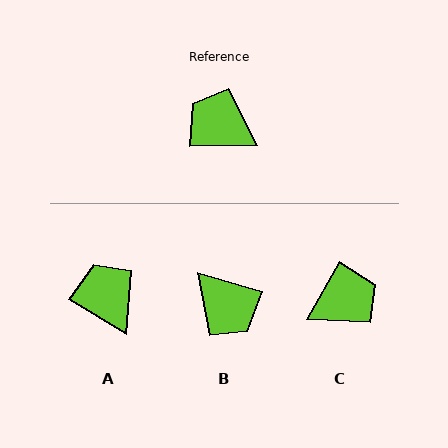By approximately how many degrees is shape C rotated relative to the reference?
Approximately 120 degrees clockwise.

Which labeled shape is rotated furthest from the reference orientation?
B, about 163 degrees away.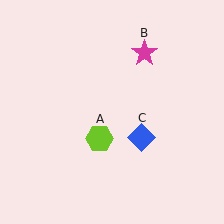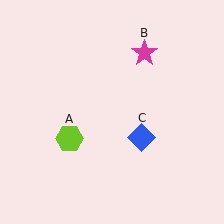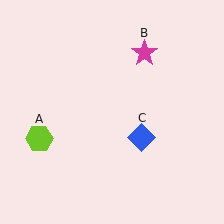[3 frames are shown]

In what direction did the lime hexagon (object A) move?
The lime hexagon (object A) moved left.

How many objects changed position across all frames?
1 object changed position: lime hexagon (object A).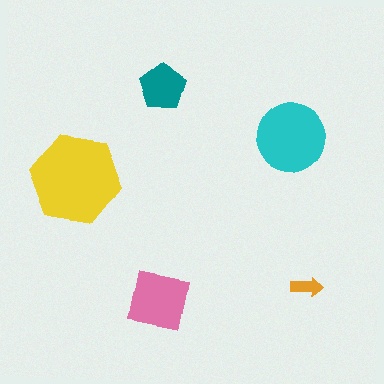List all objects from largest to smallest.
The yellow hexagon, the cyan circle, the pink square, the teal pentagon, the orange arrow.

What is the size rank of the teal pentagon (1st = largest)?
4th.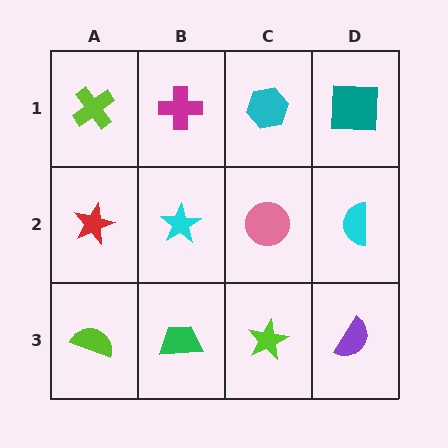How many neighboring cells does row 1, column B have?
3.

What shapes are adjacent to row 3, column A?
A red star (row 2, column A), a green trapezoid (row 3, column B).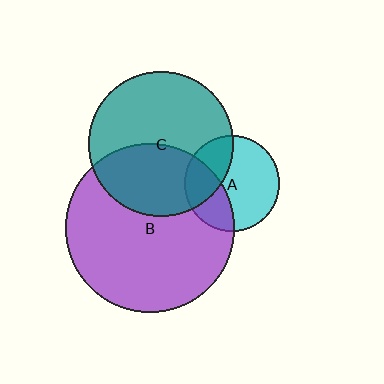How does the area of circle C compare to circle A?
Approximately 2.3 times.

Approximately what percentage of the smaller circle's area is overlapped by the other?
Approximately 40%.